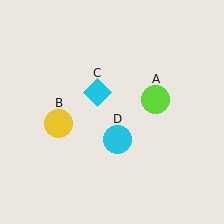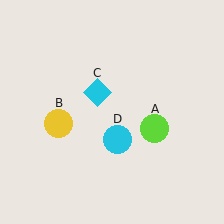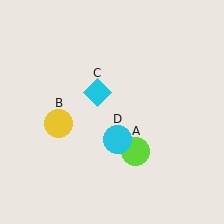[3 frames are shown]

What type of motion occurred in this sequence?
The lime circle (object A) rotated clockwise around the center of the scene.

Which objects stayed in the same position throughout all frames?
Yellow circle (object B) and cyan diamond (object C) and cyan circle (object D) remained stationary.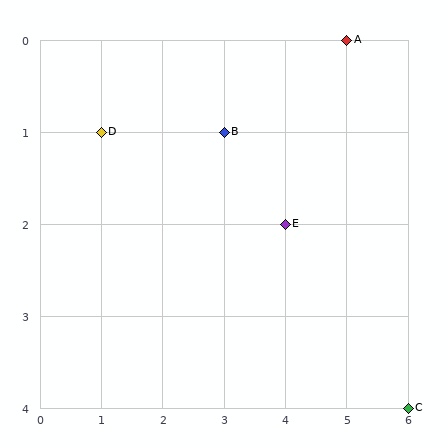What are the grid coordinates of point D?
Point D is at grid coordinates (1, 1).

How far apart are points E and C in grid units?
Points E and C are 2 columns and 2 rows apart (about 2.8 grid units diagonally).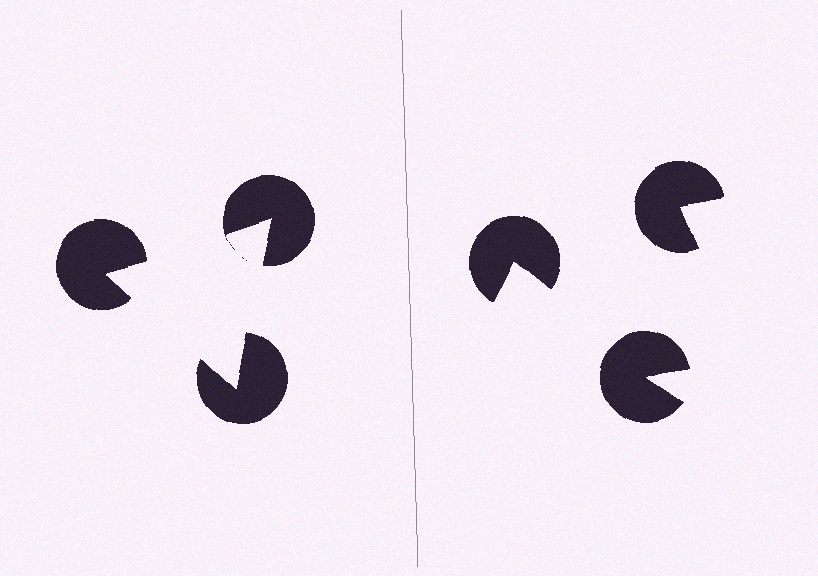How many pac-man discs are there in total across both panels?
6 — 3 on each side.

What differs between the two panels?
The pac-man discs are positioned identically on both sides; only the wedge orientations differ. On the left they align to a triangle; on the right they are misaligned.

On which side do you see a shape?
An illusory triangle appears on the left side. On the right side the wedge cuts are rotated, so no coherent shape forms.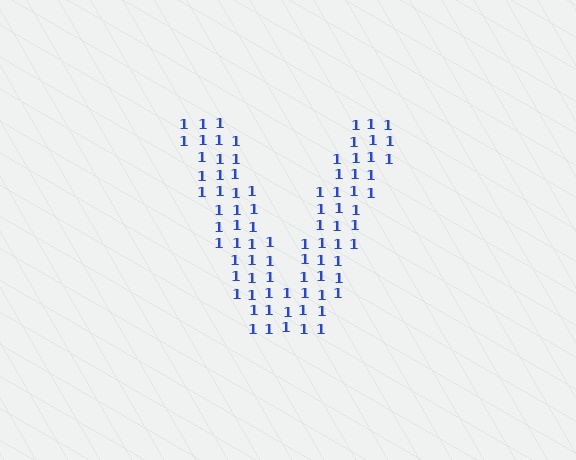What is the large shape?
The large shape is the letter V.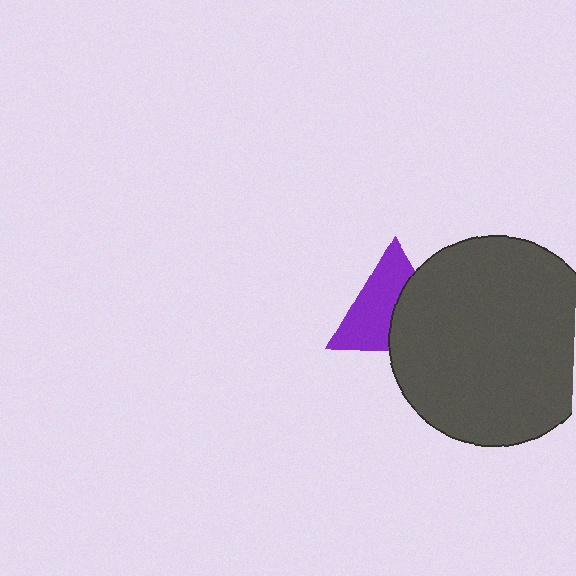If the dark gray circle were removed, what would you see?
You would see the complete purple triangle.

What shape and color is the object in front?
The object in front is a dark gray circle.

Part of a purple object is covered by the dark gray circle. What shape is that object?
It is a triangle.